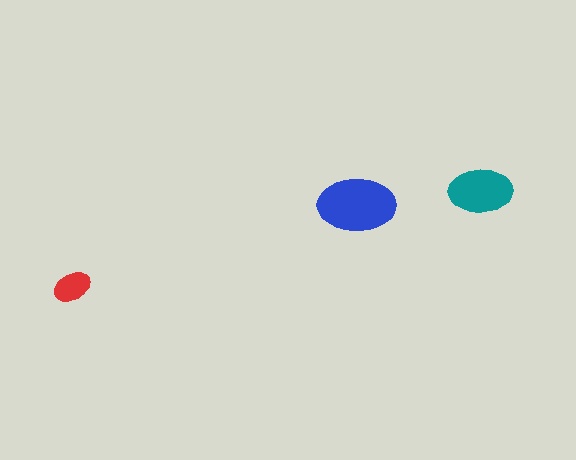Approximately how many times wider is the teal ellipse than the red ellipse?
About 1.5 times wider.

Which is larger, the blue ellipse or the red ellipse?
The blue one.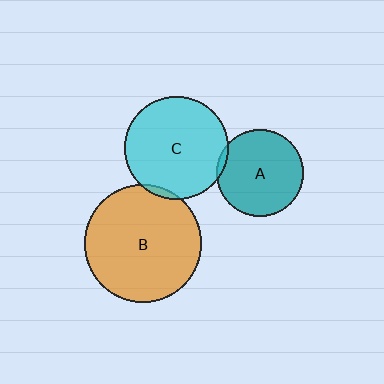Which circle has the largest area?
Circle B (orange).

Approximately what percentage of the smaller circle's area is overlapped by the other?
Approximately 5%.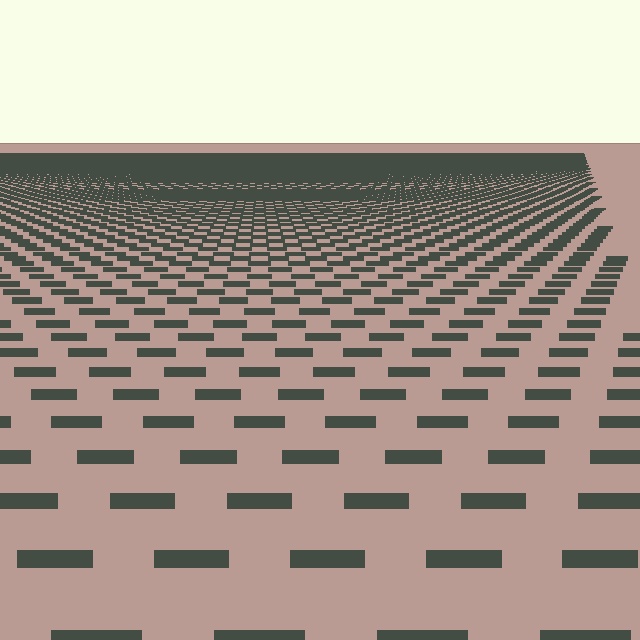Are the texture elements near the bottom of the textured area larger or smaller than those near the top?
Larger. Near the bottom, elements are closer to the viewer and appear at a bigger on-screen size.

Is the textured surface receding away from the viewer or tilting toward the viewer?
The surface is receding away from the viewer. Texture elements get smaller and denser toward the top.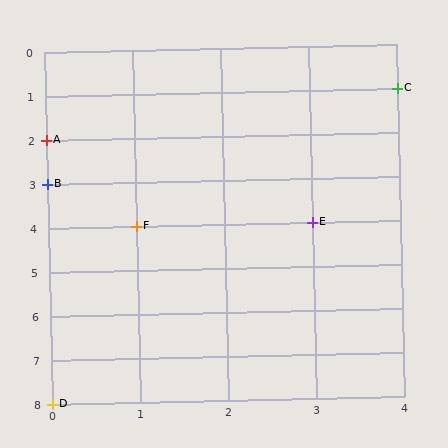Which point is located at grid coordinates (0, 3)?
Point B is at (0, 3).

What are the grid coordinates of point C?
Point C is at grid coordinates (4, 1).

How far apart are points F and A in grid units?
Points F and A are 1 column and 2 rows apart (about 2.2 grid units diagonally).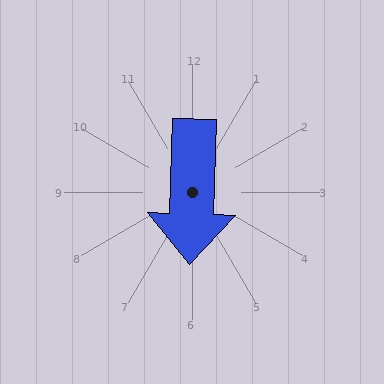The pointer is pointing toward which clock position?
Roughly 6 o'clock.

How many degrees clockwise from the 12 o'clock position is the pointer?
Approximately 182 degrees.